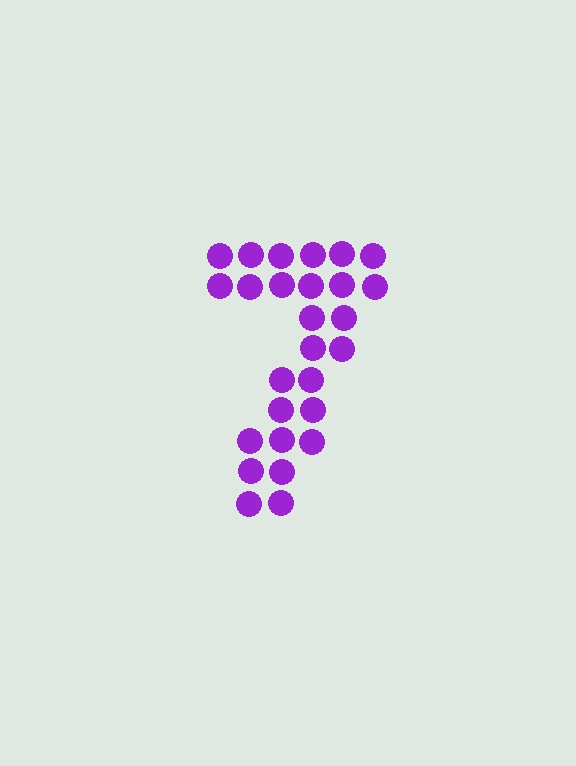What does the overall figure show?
The overall figure shows the digit 7.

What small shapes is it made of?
It is made of small circles.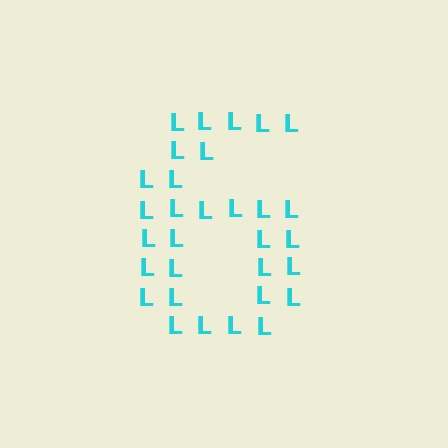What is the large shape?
The large shape is the digit 6.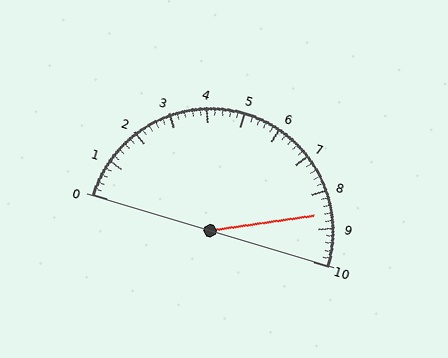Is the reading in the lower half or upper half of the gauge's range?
The reading is in the upper half of the range (0 to 10).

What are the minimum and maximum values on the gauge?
The gauge ranges from 0 to 10.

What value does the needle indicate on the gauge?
The needle indicates approximately 8.6.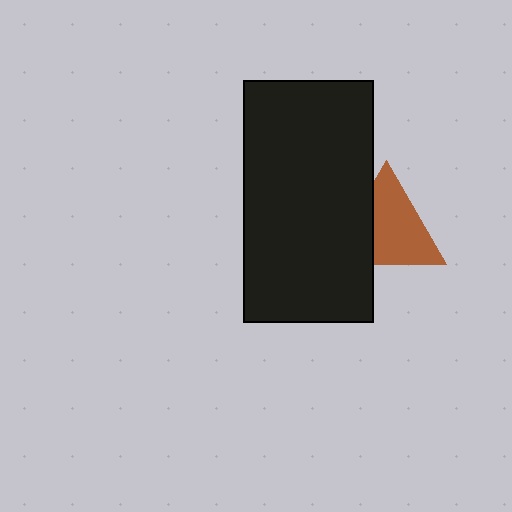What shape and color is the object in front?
The object in front is a black rectangle.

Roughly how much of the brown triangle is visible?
Most of it is visible (roughly 69%).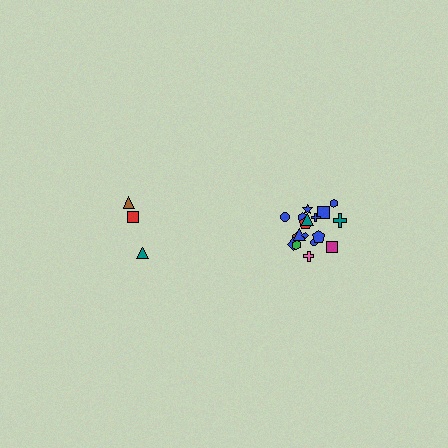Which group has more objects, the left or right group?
The right group.